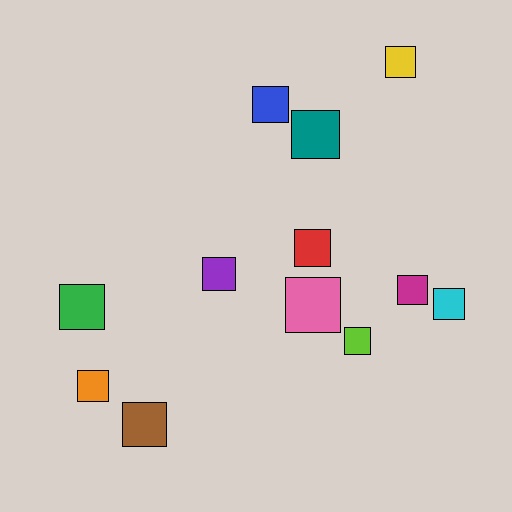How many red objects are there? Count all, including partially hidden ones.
There is 1 red object.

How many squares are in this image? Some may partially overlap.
There are 12 squares.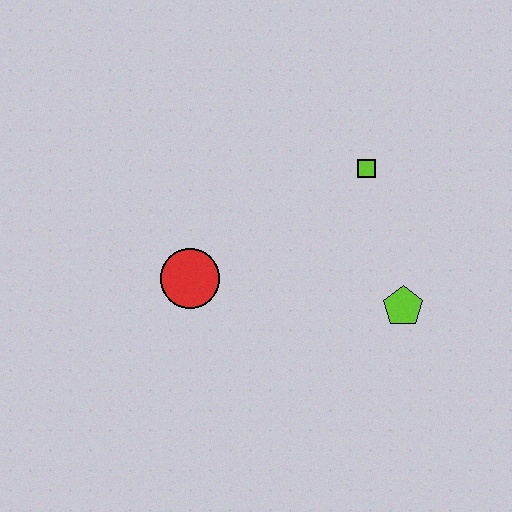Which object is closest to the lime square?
The lime pentagon is closest to the lime square.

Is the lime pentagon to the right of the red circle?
Yes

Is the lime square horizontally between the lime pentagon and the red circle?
Yes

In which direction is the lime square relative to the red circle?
The lime square is to the right of the red circle.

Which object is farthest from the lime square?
The red circle is farthest from the lime square.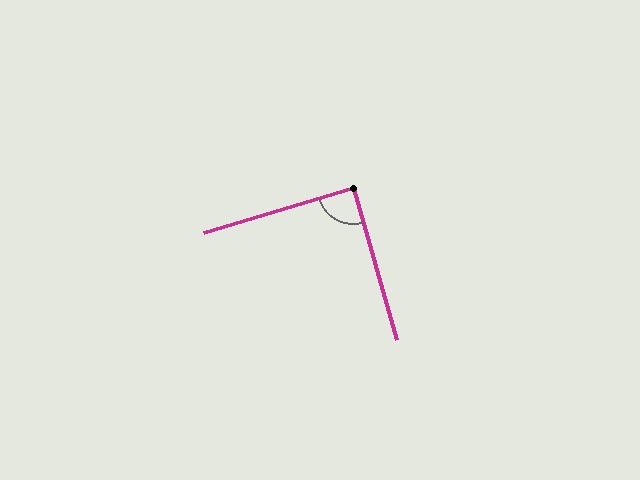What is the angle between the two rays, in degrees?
Approximately 89 degrees.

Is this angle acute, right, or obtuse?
It is approximately a right angle.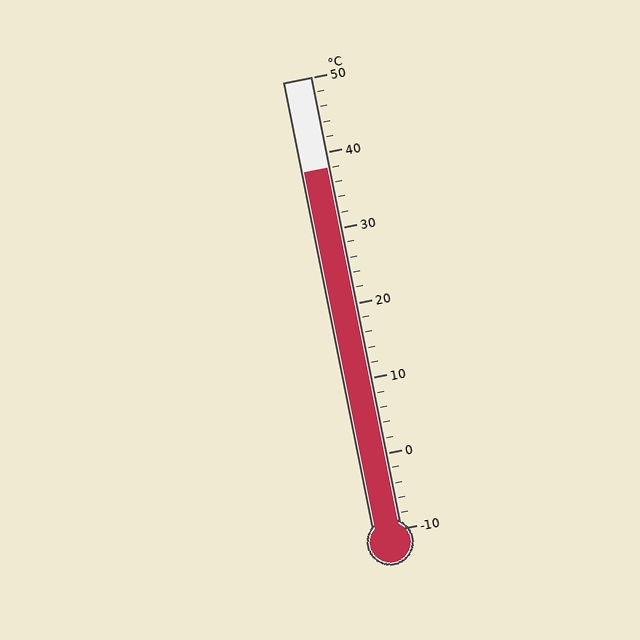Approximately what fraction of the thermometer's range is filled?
The thermometer is filled to approximately 80% of its range.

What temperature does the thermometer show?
The thermometer shows approximately 38°C.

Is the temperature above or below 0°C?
The temperature is above 0°C.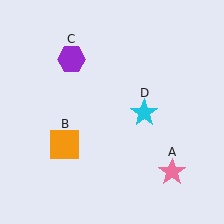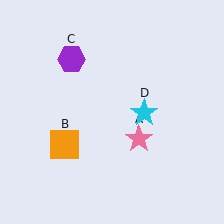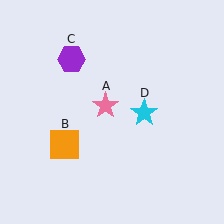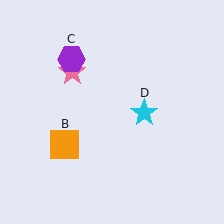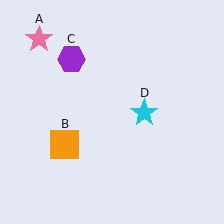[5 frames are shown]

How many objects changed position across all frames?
1 object changed position: pink star (object A).